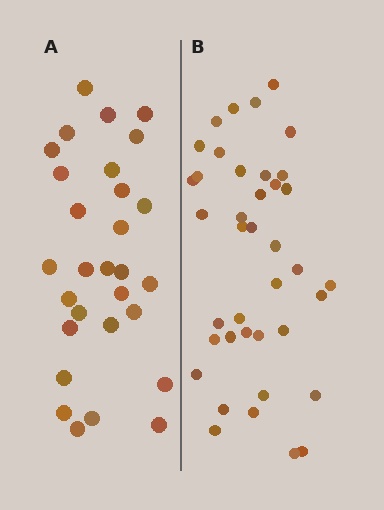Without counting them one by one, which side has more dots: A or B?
Region B (the right region) has more dots.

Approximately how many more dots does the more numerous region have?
Region B has roughly 10 or so more dots than region A.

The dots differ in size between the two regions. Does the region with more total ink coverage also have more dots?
No. Region A has more total ink coverage because its dots are larger, but region B actually contains more individual dots. Total area can be misleading — the number of items is what matters here.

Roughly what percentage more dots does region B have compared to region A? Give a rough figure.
About 35% more.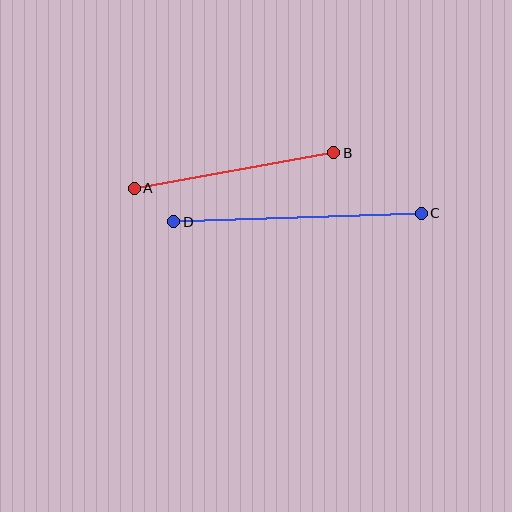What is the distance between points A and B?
The distance is approximately 203 pixels.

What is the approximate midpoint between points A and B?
The midpoint is at approximately (234, 171) pixels.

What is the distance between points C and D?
The distance is approximately 248 pixels.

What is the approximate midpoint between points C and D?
The midpoint is at approximately (298, 217) pixels.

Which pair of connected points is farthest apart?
Points C and D are farthest apart.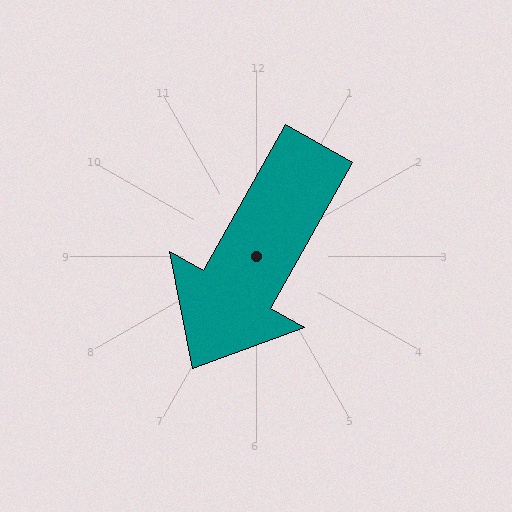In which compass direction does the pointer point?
Southwest.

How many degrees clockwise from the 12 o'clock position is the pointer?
Approximately 209 degrees.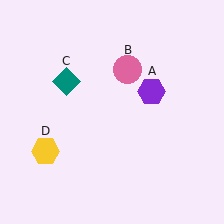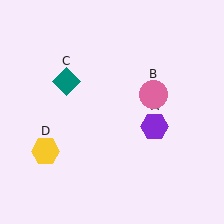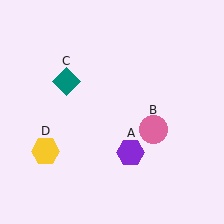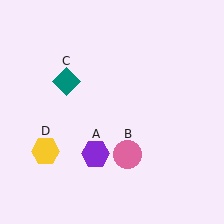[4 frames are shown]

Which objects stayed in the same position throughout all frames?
Teal diamond (object C) and yellow hexagon (object D) remained stationary.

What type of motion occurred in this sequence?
The purple hexagon (object A), pink circle (object B) rotated clockwise around the center of the scene.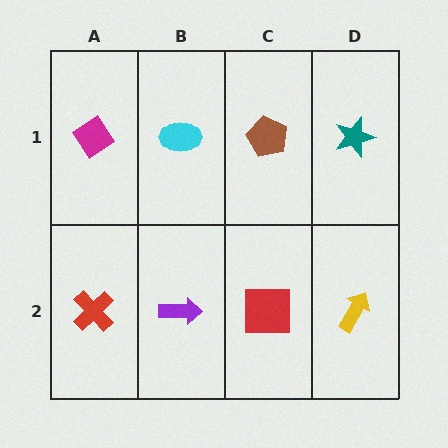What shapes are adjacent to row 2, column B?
A cyan ellipse (row 1, column B), a red cross (row 2, column A), a red square (row 2, column C).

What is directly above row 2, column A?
A magenta diamond.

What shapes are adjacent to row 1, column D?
A yellow arrow (row 2, column D), a brown pentagon (row 1, column C).